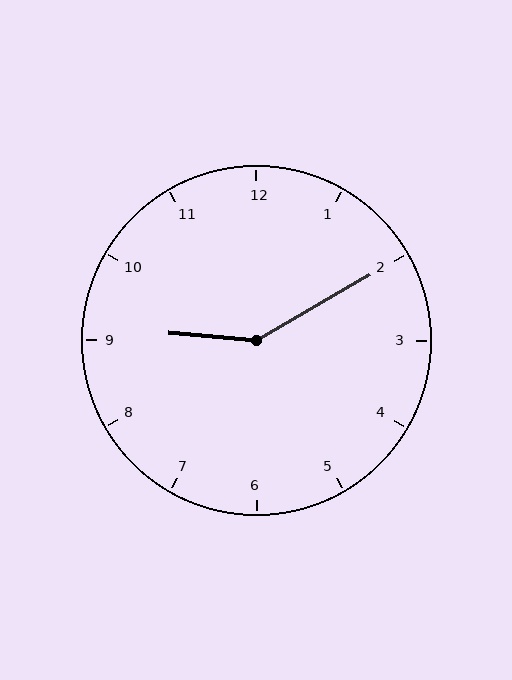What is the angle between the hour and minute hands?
Approximately 145 degrees.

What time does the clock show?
9:10.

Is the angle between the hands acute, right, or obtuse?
It is obtuse.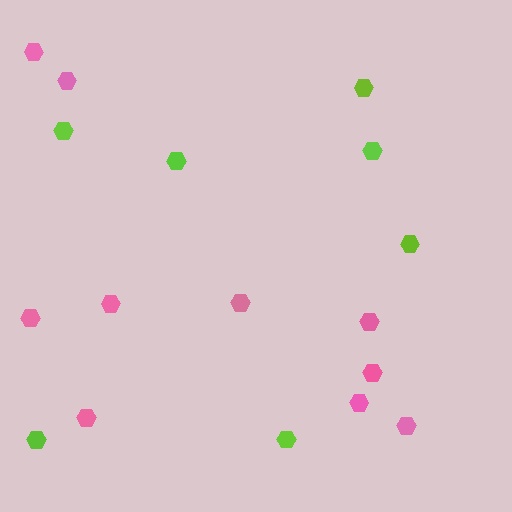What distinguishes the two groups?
There are 2 groups: one group of lime hexagons (7) and one group of pink hexagons (10).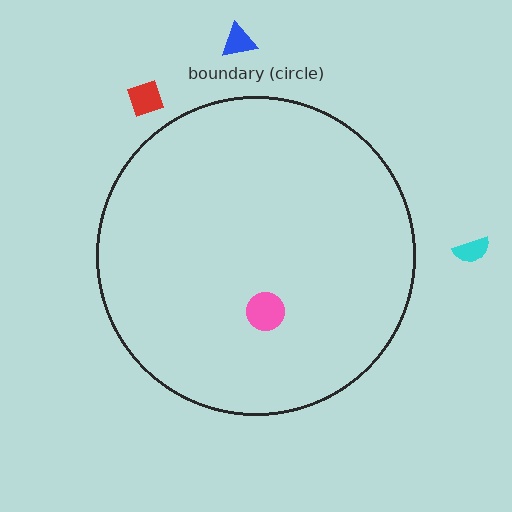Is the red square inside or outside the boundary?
Outside.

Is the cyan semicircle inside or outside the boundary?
Outside.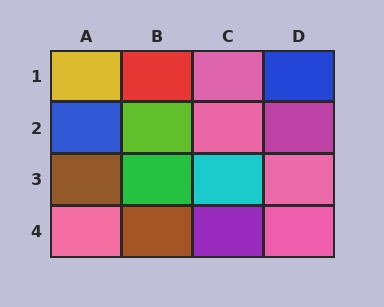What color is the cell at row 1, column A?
Yellow.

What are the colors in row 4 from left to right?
Pink, brown, purple, pink.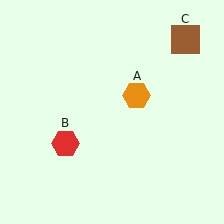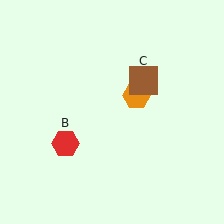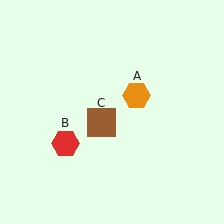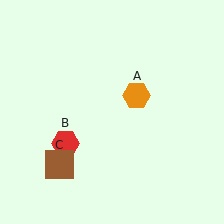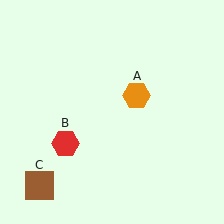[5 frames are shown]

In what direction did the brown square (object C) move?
The brown square (object C) moved down and to the left.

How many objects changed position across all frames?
1 object changed position: brown square (object C).